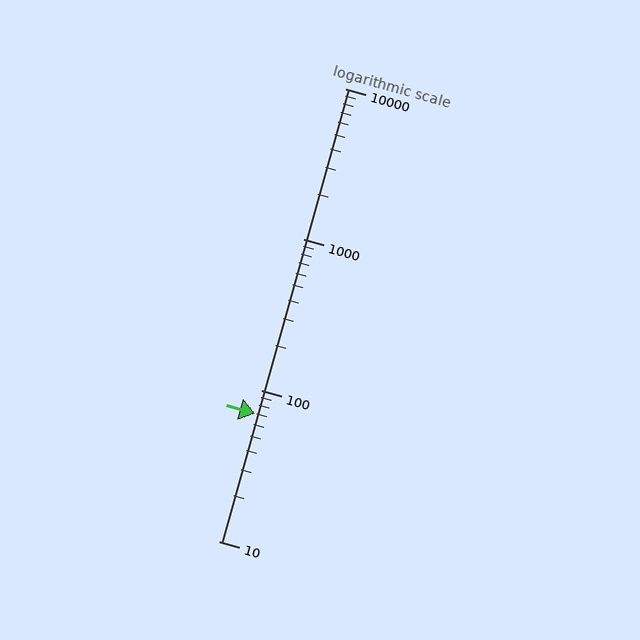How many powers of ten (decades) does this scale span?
The scale spans 3 decades, from 10 to 10000.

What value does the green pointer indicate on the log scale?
The pointer indicates approximately 70.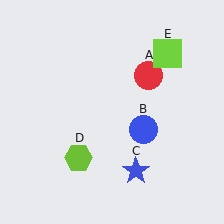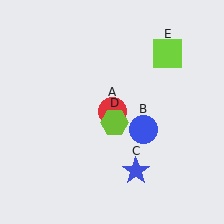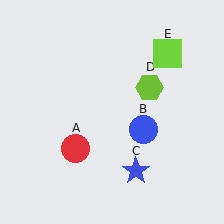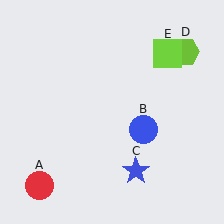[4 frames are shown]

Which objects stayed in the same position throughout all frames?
Blue circle (object B) and blue star (object C) and lime square (object E) remained stationary.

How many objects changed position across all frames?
2 objects changed position: red circle (object A), lime hexagon (object D).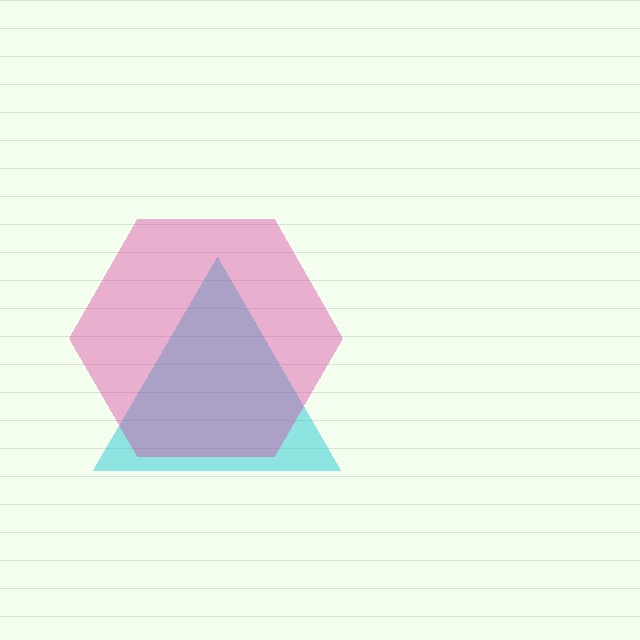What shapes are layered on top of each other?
The layered shapes are: a cyan triangle, a magenta hexagon.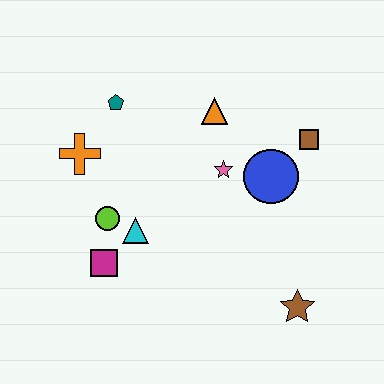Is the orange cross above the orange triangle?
No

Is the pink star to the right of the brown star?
No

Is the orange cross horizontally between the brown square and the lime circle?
No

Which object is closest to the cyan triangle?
The lime circle is closest to the cyan triangle.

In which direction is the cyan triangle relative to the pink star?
The cyan triangle is to the left of the pink star.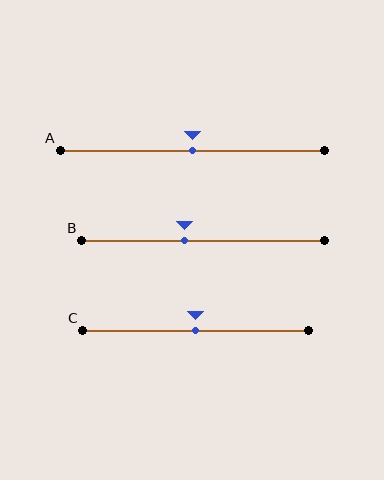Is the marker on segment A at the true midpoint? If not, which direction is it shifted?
Yes, the marker on segment A is at the true midpoint.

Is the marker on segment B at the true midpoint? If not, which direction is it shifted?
No, the marker on segment B is shifted to the left by about 7% of the segment length.